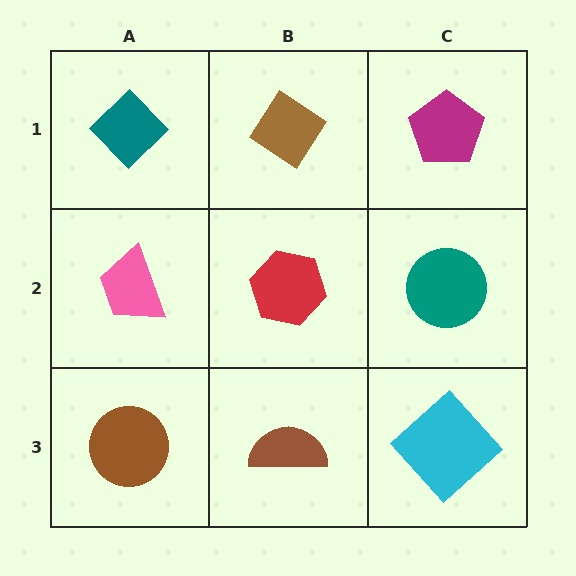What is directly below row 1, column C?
A teal circle.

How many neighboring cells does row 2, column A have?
3.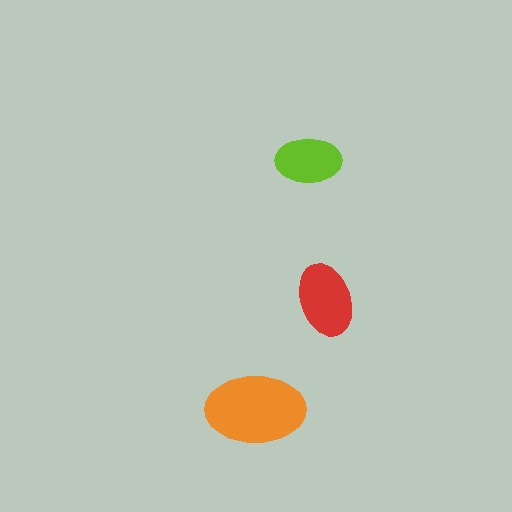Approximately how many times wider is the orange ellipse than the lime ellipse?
About 1.5 times wider.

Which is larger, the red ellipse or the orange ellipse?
The orange one.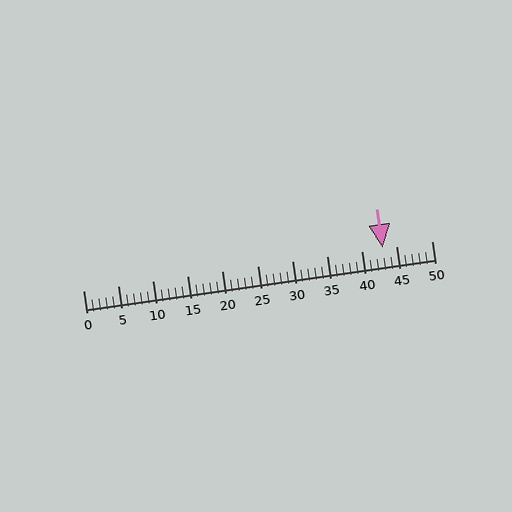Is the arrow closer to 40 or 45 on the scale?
The arrow is closer to 45.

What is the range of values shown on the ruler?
The ruler shows values from 0 to 50.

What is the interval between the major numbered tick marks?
The major tick marks are spaced 5 units apart.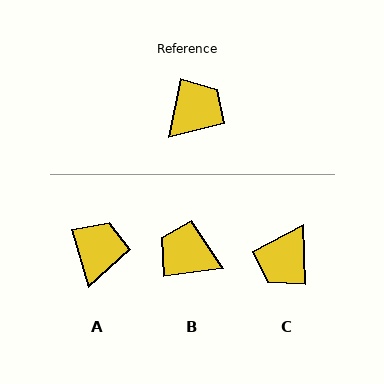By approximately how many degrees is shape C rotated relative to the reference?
Approximately 166 degrees clockwise.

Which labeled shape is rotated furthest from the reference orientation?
C, about 166 degrees away.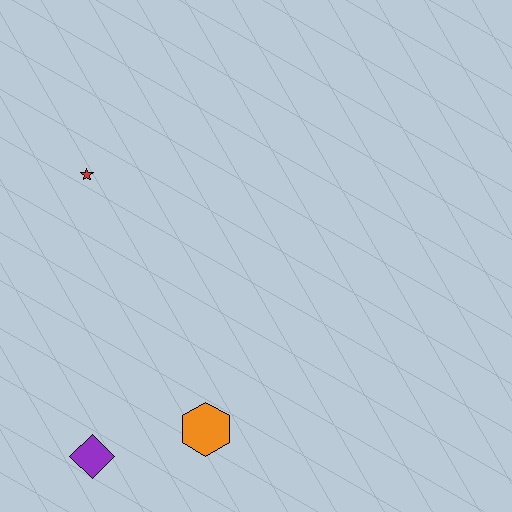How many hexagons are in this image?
There is 1 hexagon.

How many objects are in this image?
There are 3 objects.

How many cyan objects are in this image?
There are no cyan objects.